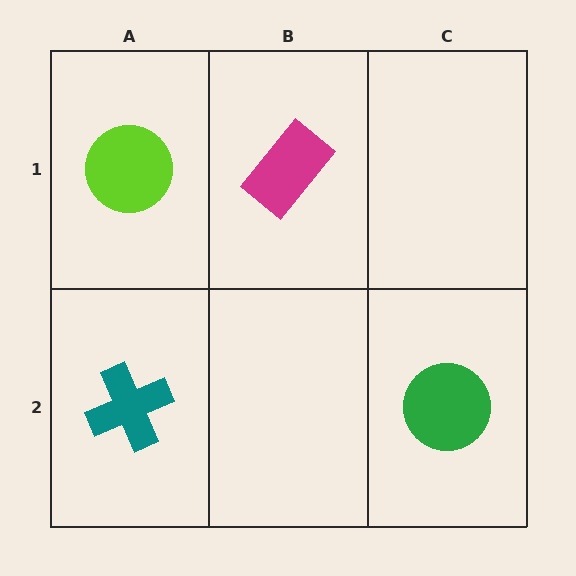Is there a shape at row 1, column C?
No, that cell is empty.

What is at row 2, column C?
A green circle.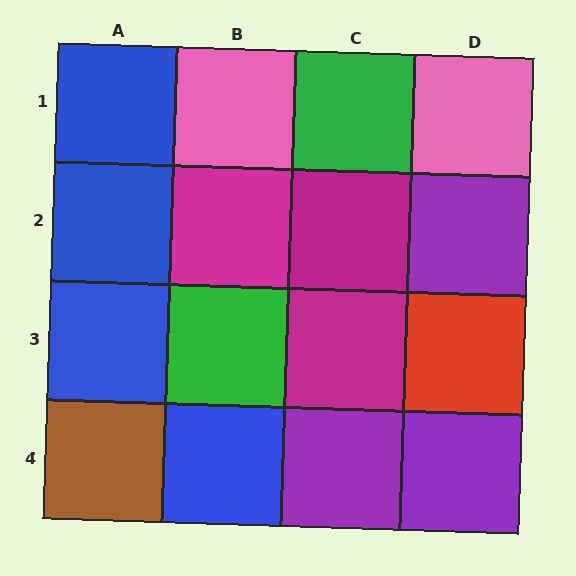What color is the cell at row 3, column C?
Magenta.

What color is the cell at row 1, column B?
Pink.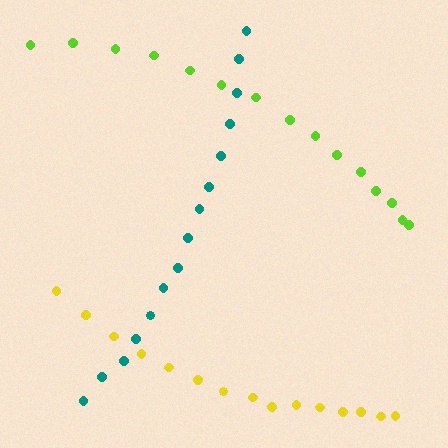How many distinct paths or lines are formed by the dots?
There are 3 distinct paths.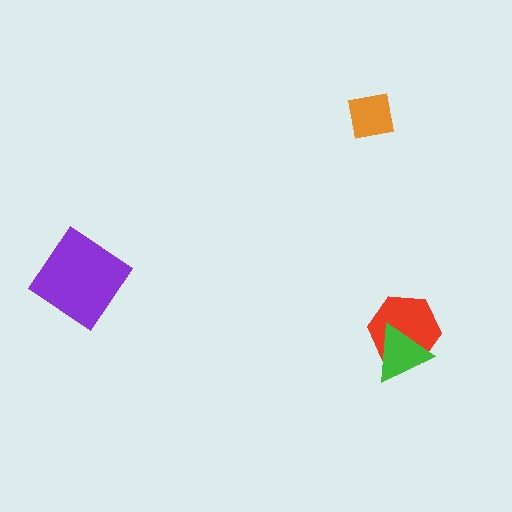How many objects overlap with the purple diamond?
0 objects overlap with the purple diamond.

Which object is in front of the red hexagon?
The green triangle is in front of the red hexagon.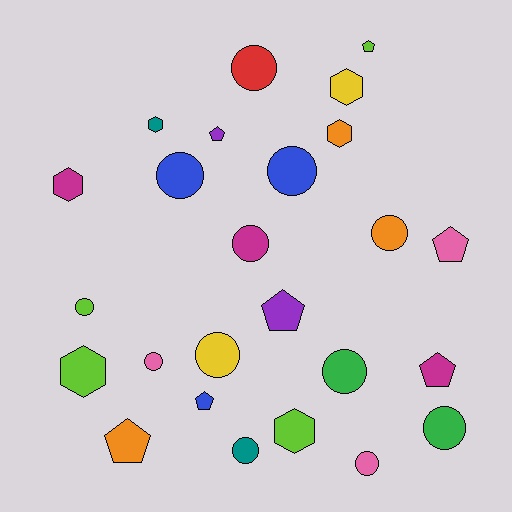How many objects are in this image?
There are 25 objects.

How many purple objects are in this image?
There are 2 purple objects.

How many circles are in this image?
There are 12 circles.